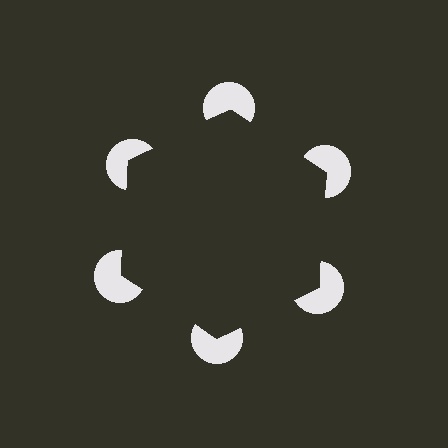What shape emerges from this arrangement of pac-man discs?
An illusory hexagon — its edges are inferred from the aligned wedge cuts in the pac-man discs, not physically drawn.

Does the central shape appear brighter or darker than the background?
It typically appears slightly darker than the background, even though no actual brightness change is drawn.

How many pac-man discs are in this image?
There are 6 — one at each vertex of the illusory hexagon.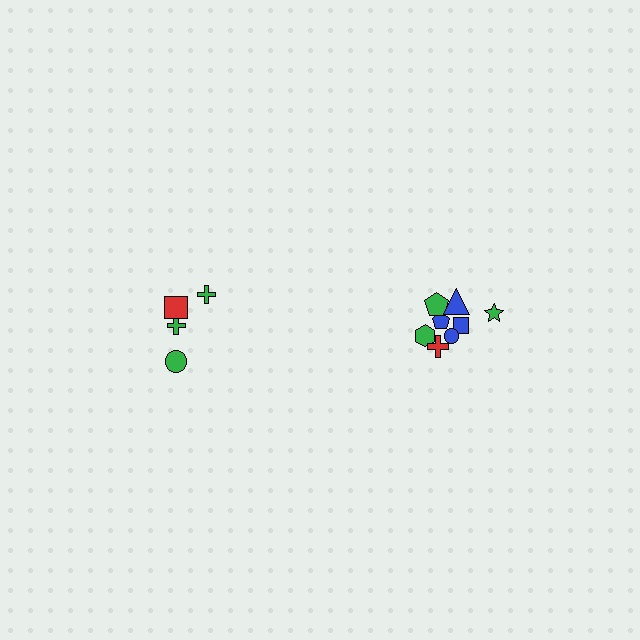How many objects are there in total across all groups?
There are 12 objects.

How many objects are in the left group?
There are 4 objects.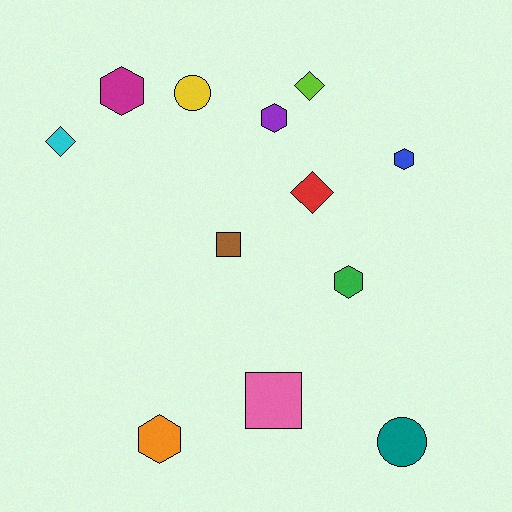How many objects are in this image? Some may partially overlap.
There are 12 objects.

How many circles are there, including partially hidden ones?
There are 2 circles.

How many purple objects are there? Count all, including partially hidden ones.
There is 1 purple object.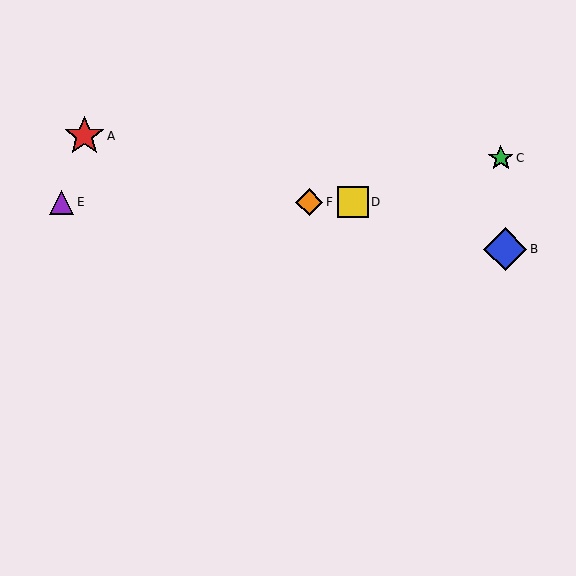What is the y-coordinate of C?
Object C is at y≈158.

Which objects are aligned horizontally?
Objects D, E, F are aligned horizontally.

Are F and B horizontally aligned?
No, F is at y≈202 and B is at y≈249.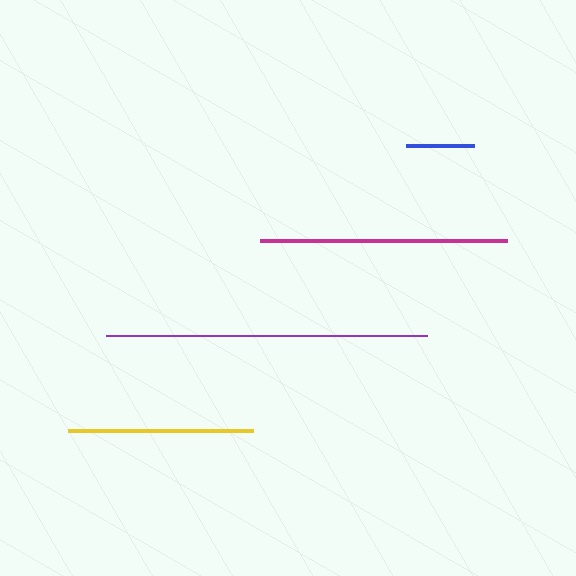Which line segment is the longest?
The purple line is the longest at approximately 321 pixels.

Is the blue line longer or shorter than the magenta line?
The magenta line is longer than the blue line.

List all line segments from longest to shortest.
From longest to shortest: purple, magenta, yellow, blue.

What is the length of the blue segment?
The blue segment is approximately 68 pixels long.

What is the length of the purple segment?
The purple segment is approximately 321 pixels long.